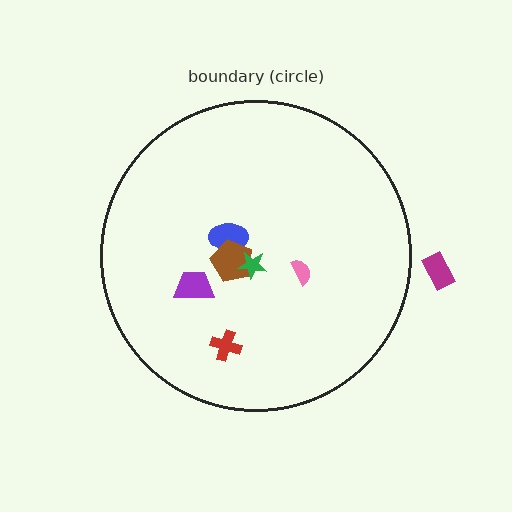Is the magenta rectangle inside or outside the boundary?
Outside.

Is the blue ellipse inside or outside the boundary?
Inside.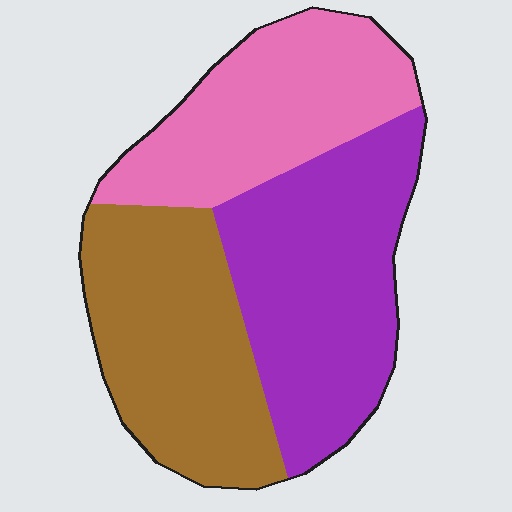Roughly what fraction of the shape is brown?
Brown covers roughly 35% of the shape.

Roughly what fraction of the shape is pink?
Pink covers 29% of the shape.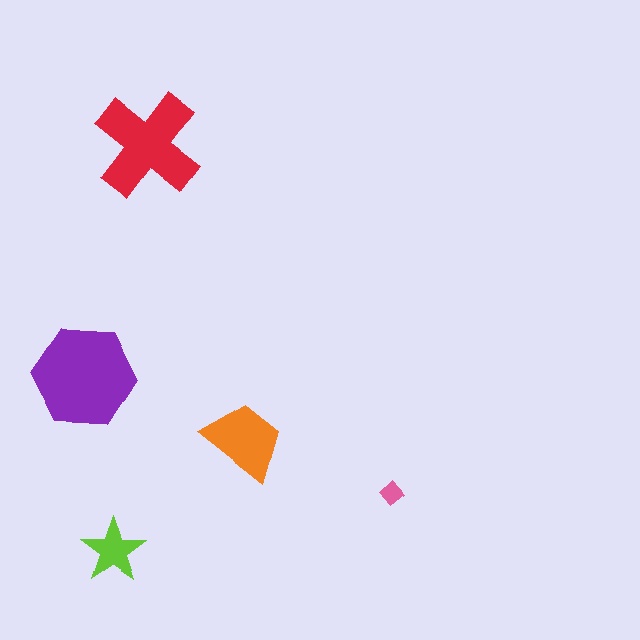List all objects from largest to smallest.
The purple hexagon, the red cross, the orange trapezoid, the lime star, the pink diamond.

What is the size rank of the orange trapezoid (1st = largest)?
3rd.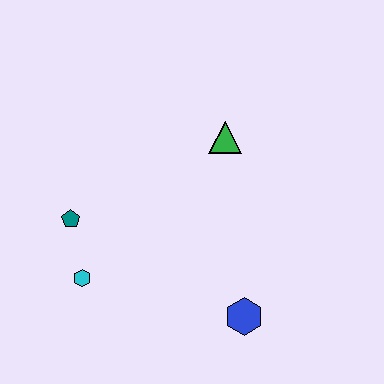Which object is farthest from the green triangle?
The cyan hexagon is farthest from the green triangle.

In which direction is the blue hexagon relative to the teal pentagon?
The blue hexagon is to the right of the teal pentagon.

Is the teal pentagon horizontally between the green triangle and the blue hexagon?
No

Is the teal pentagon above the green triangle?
No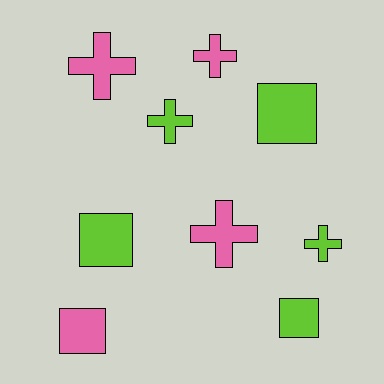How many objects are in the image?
There are 9 objects.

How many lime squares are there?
There are 3 lime squares.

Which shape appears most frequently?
Cross, with 5 objects.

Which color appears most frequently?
Lime, with 5 objects.